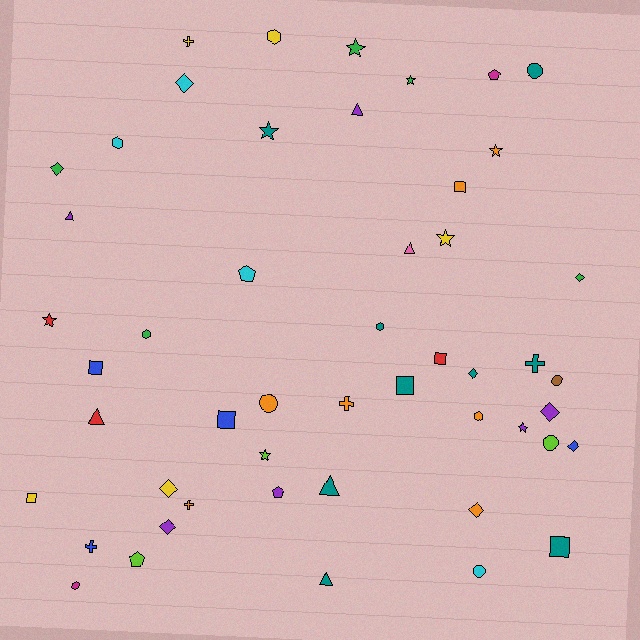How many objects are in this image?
There are 50 objects.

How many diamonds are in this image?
There are 9 diamonds.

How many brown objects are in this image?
There is 1 brown object.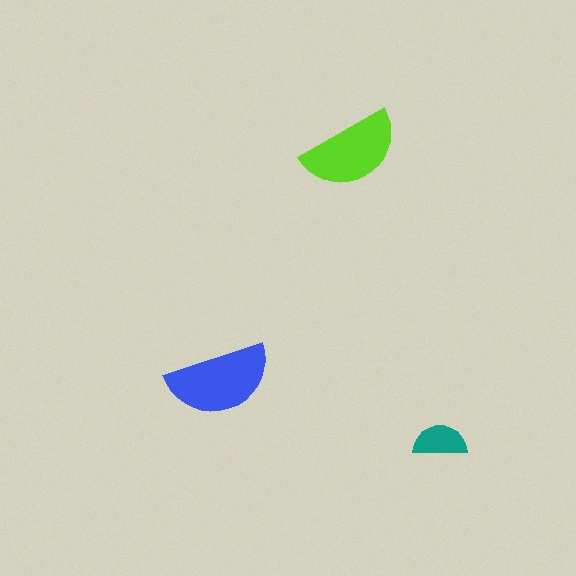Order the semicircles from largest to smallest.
the blue one, the lime one, the teal one.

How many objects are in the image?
There are 3 objects in the image.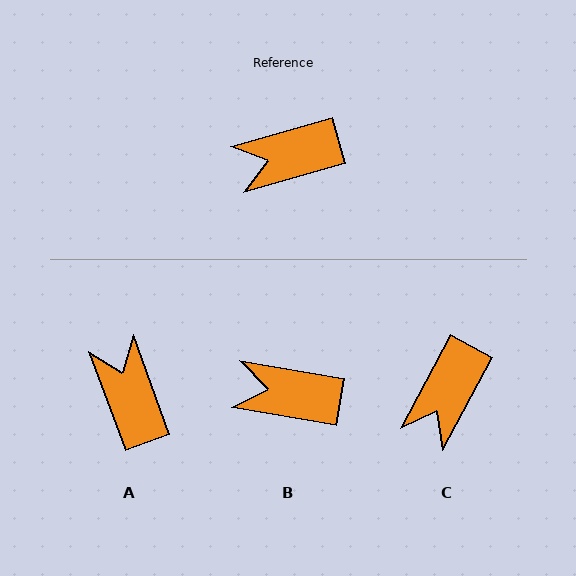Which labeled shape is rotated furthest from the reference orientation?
A, about 86 degrees away.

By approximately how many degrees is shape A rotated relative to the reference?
Approximately 86 degrees clockwise.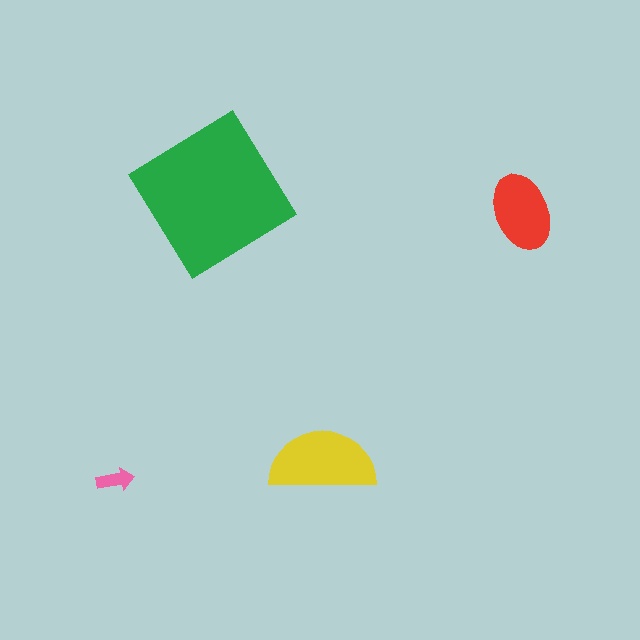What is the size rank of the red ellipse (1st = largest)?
3rd.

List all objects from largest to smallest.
The green diamond, the yellow semicircle, the red ellipse, the pink arrow.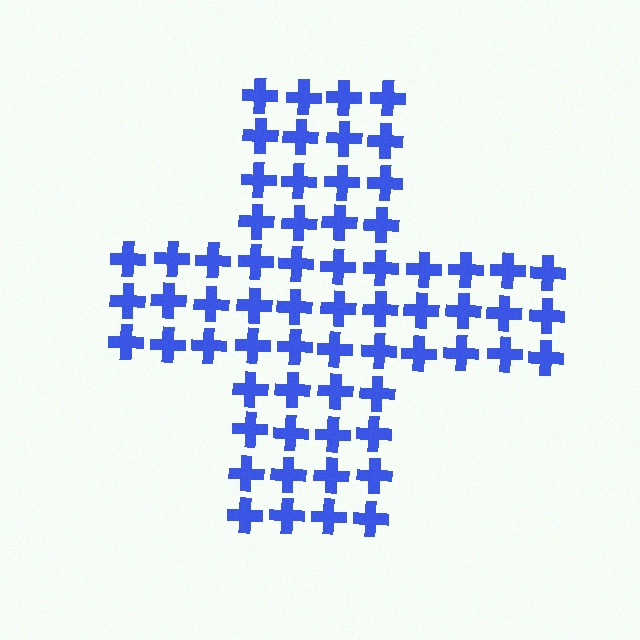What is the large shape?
The large shape is a cross.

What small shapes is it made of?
It is made of small crosses.